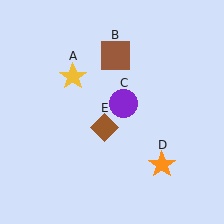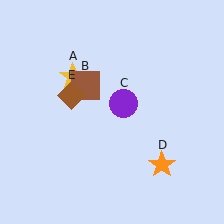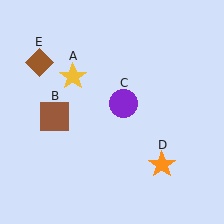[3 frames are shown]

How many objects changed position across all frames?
2 objects changed position: brown square (object B), brown diamond (object E).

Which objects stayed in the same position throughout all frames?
Yellow star (object A) and purple circle (object C) and orange star (object D) remained stationary.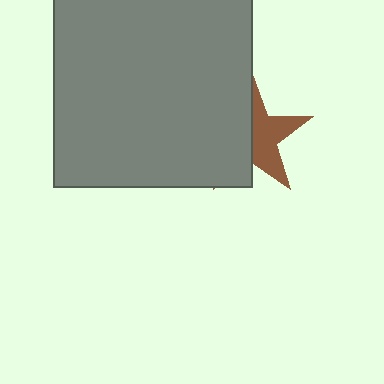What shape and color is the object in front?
The object in front is a gray square.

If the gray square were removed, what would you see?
You would see the complete brown star.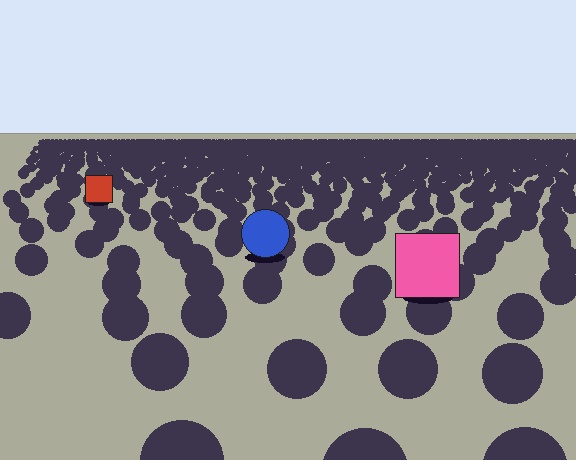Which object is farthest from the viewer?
The red square is farthest from the viewer. It appears smaller and the ground texture around it is denser.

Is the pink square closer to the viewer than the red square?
Yes. The pink square is closer — you can tell from the texture gradient: the ground texture is coarser near it.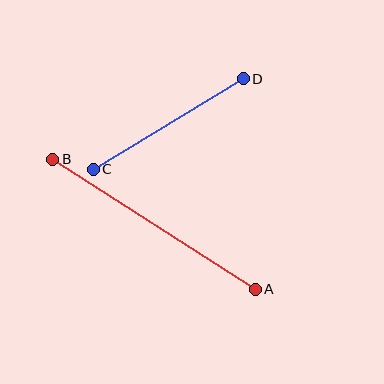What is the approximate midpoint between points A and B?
The midpoint is at approximately (154, 224) pixels.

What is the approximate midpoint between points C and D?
The midpoint is at approximately (168, 124) pixels.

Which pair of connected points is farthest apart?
Points A and B are farthest apart.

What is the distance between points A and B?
The distance is approximately 241 pixels.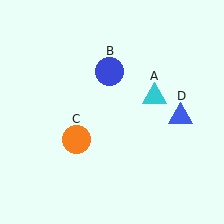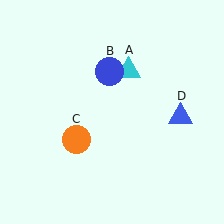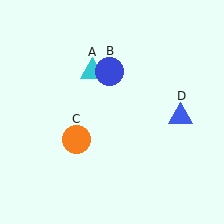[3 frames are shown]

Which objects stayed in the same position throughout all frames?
Blue circle (object B) and orange circle (object C) and blue triangle (object D) remained stationary.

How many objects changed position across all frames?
1 object changed position: cyan triangle (object A).